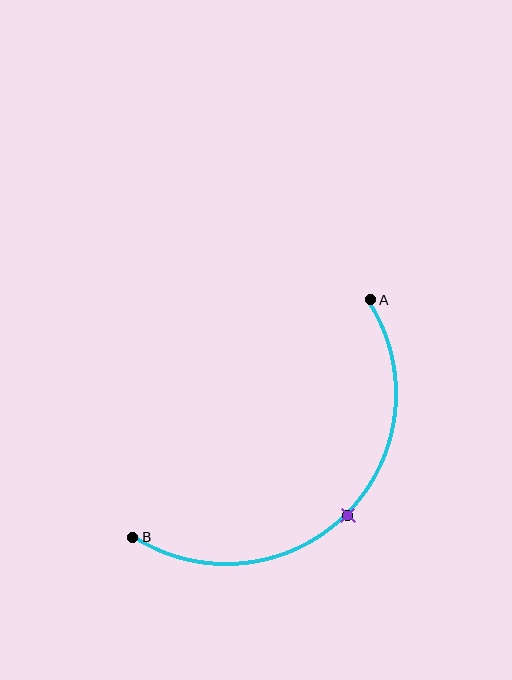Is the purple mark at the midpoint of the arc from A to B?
Yes. The purple mark lies on the arc at equal arc-length from both A and B — it is the arc midpoint.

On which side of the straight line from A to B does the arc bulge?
The arc bulges below and to the right of the straight line connecting A and B.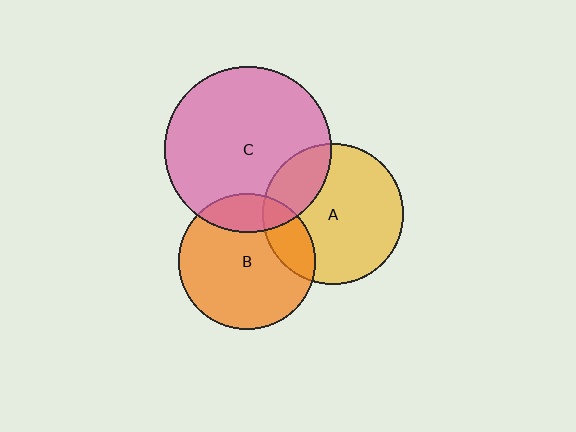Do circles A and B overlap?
Yes.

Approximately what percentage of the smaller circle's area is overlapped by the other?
Approximately 20%.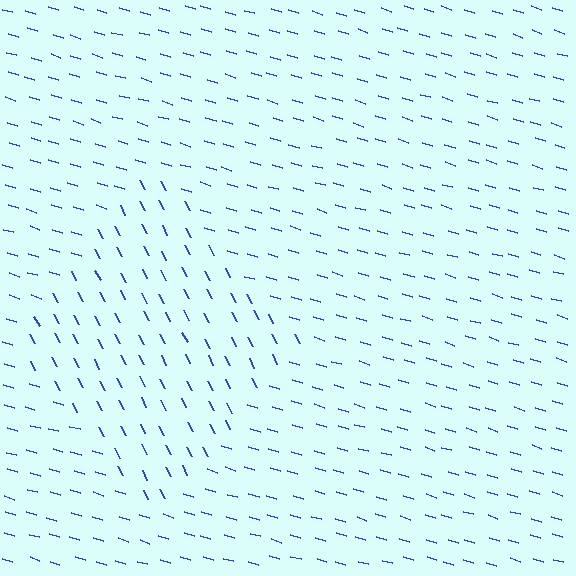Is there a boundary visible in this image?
Yes, there is a texture boundary formed by a change in line orientation.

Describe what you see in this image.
The image is filled with small blue line segments. A diamond region in the image has lines oriented differently from the surrounding lines, creating a visible texture boundary.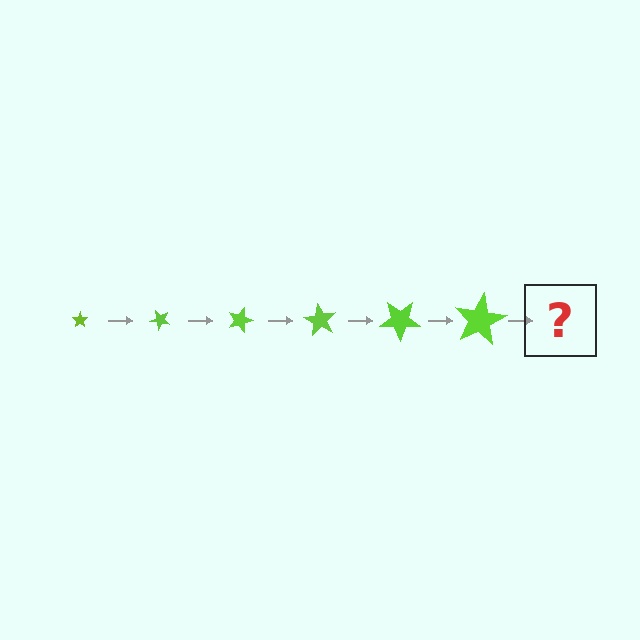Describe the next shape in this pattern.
It should be a star, larger than the previous one and rotated 270 degrees from the start.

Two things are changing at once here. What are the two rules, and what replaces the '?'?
The two rules are that the star grows larger each step and it rotates 45 degrees each step. The '?' should be a star, larger than the previous one and rotated 270 degrees from the start.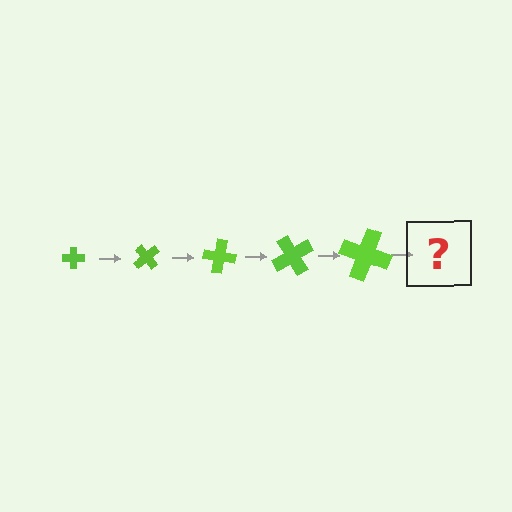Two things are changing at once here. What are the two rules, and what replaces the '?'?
The two rules are that the cross grows larger each step and it rotates 50 degrees each step. The '?' should be a cross, larger than the previous one and rotated 250 degrees from the start.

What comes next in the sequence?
The next element should be a cross, larger than the previous one and rotated 250 degrees from the start.